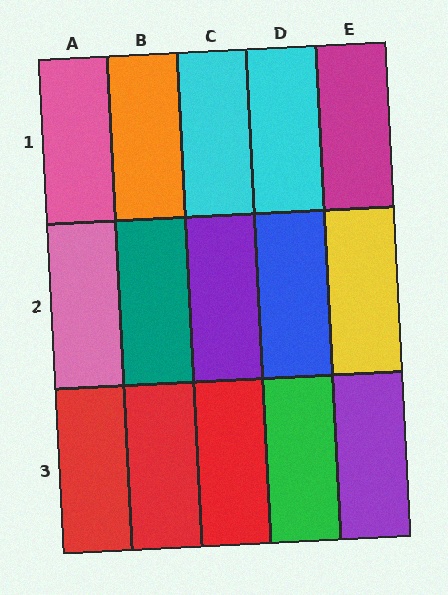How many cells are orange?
1 cell is orange.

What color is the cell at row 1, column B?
Orange.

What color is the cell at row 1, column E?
Magenta.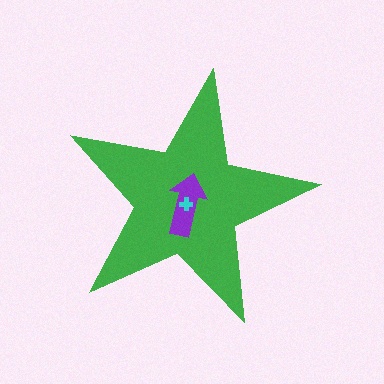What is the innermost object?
The cyan cross.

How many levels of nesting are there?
3.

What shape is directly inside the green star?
The purple arrow.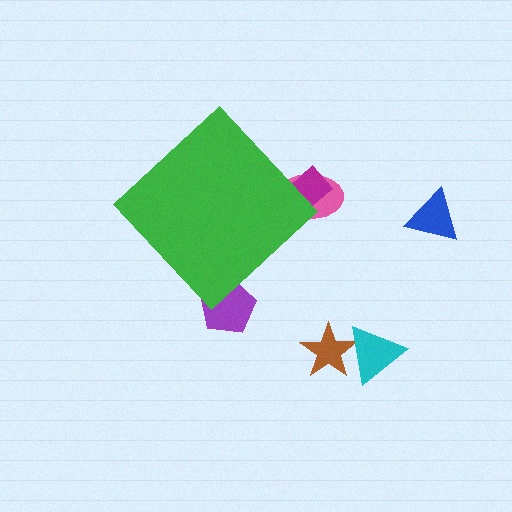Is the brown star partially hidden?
No, the brown star is fully visible.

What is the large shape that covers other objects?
A green diamond.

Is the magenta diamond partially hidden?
Yes, the magenta diamond is partially hidden behind the green diamond.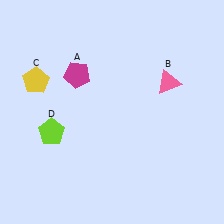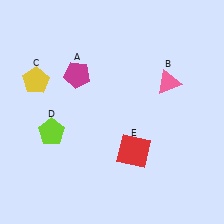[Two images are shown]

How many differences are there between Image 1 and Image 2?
There is 1 difference between the two images.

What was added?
A red square (E) was added in Image 2.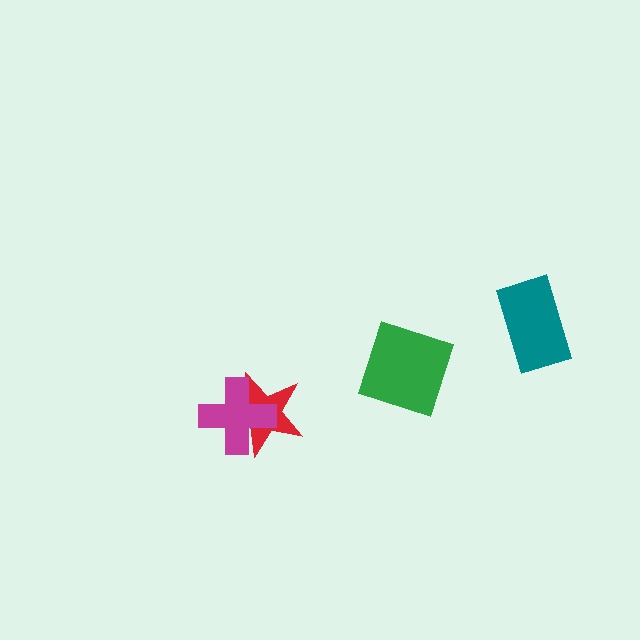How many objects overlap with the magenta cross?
1 object overlaps with the magenta cross.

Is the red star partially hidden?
Yes, it is partially covered by another shape.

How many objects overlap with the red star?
1 object overlaps with the red star.